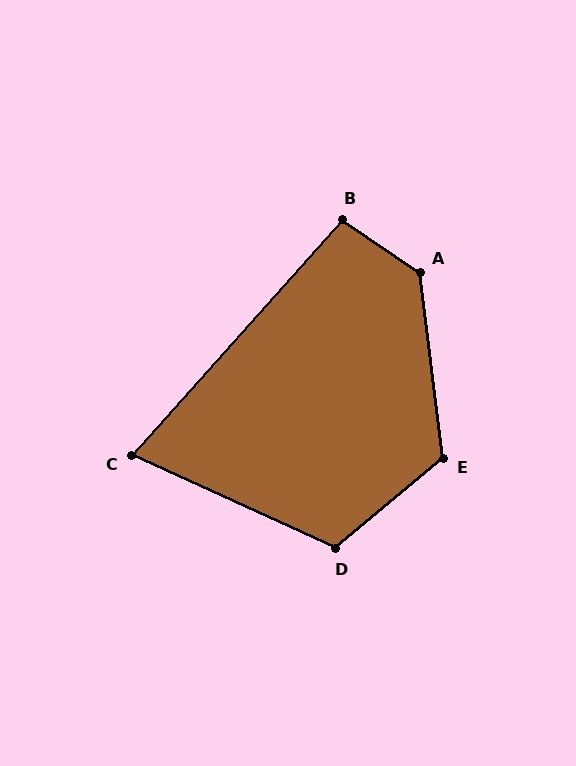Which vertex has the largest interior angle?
A, at approximately 131 degrees.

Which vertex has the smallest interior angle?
C, at approximately 73 degrees.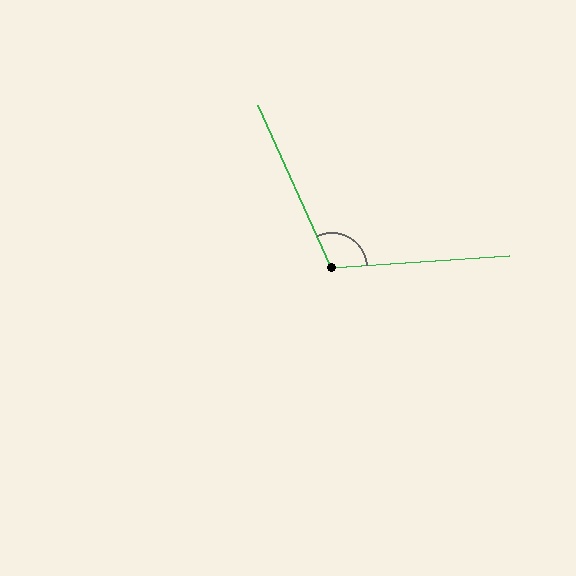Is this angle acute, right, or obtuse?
It is obtuse.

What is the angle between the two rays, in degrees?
Approximately 110 degrees.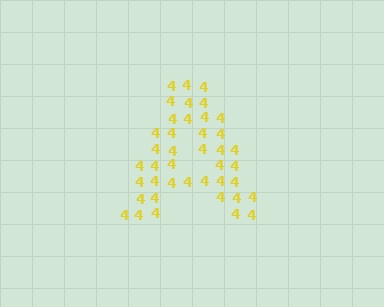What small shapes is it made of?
It is made of small digit 4's.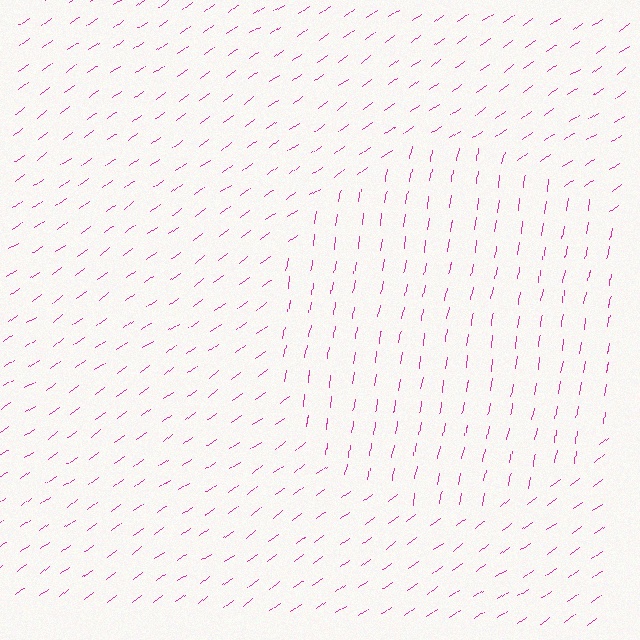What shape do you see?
I see a circle.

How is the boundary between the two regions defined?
The boundary is defined purely by a change in line orientation (approximately 45 degrees difference). All lines are the same color and thickness.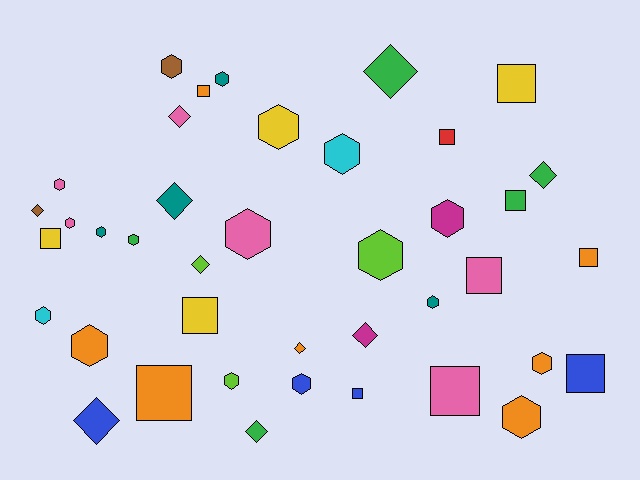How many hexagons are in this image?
There are 18 hexagons.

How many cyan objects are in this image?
There are 2 cyan objects.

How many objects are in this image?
There are 40 objects.